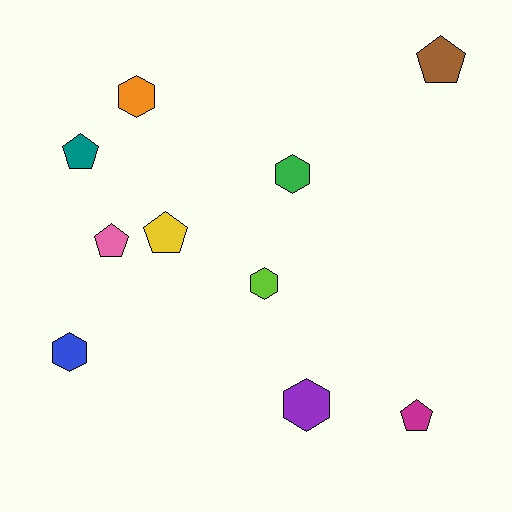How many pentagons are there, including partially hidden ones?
There are 5 pentagons.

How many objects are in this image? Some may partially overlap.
There are 10 objects.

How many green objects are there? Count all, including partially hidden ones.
There is 1 green object.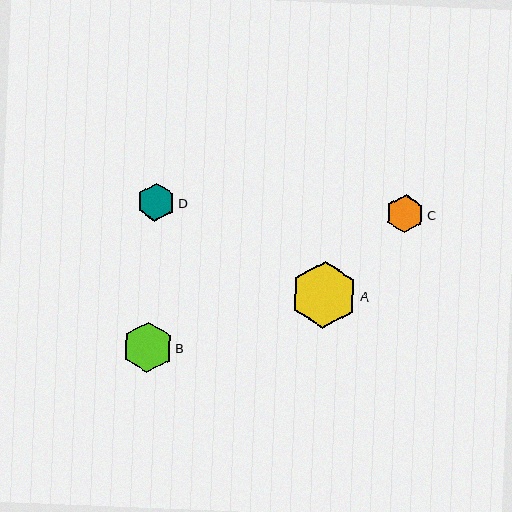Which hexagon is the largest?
Hexagon A is the largest with a size of approximately 68 pixels.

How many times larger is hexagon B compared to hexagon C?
Hexagon B is approximately 1.3 times the size of hexagon C.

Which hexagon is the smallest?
Hexagon D is the smallest with a size of approximately 38 pixels.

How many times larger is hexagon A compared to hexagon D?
Hexagon A is approximately 1.8 times the size of hexagon D.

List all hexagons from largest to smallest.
From largest to smallest: A, B, C, D.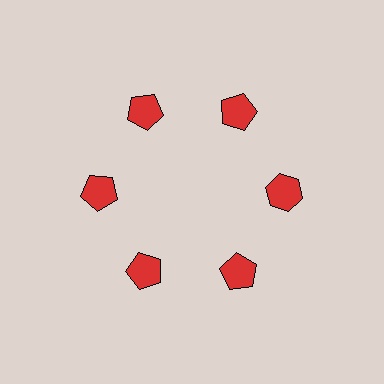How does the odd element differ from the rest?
It has a different shape: hexagon instead of pentagon.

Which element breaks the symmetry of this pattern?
The red hexagon at roughly the 3 o'clock position breaks the symmetry. All other shapes are red pentagons.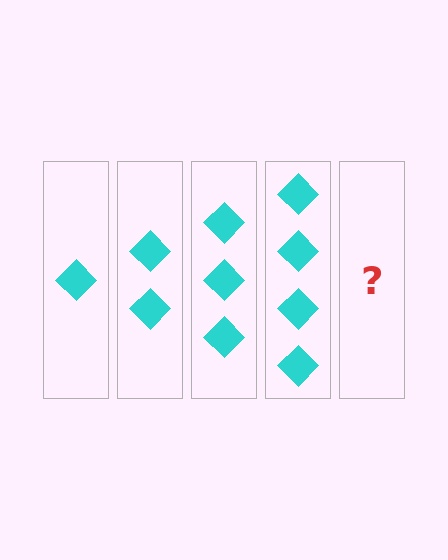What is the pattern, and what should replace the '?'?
The pattern is that each step adds one more diamond. The '?' should be 5 diamonds.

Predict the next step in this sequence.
The next step is 5 diamonds.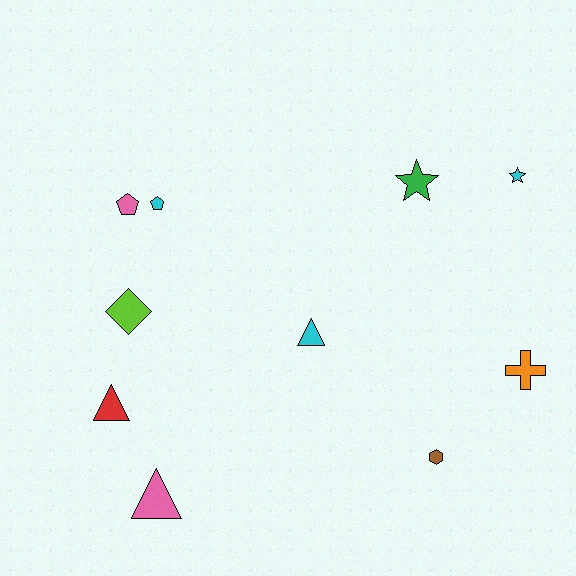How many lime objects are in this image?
There is 1 lime object.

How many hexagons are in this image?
There is 1 hexagon.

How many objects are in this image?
There are 10 objects.